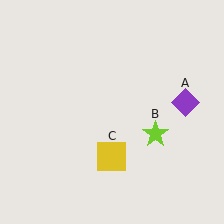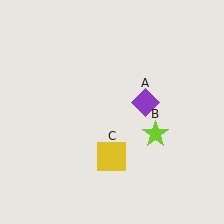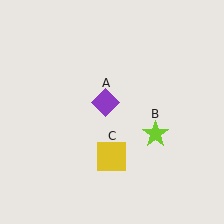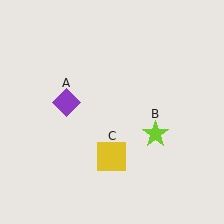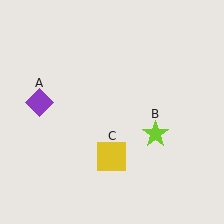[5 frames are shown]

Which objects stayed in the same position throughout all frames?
Lime star (object B) and yellow square (object C) remained stationary.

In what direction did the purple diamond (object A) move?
The purple diamond (object A) moved left.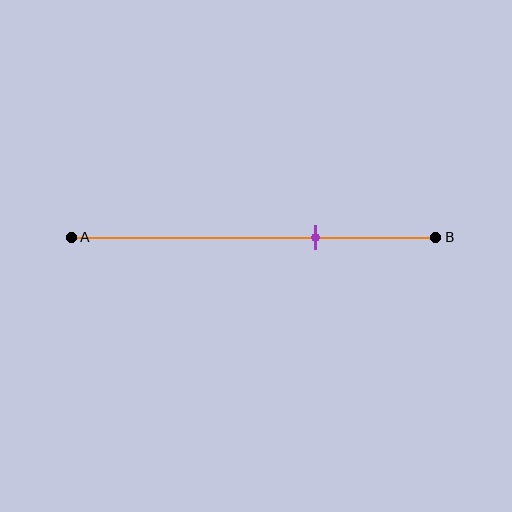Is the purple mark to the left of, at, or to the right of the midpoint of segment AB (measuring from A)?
The purple mark is to the right of the midpoint of segment AB.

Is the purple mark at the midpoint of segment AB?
No, the mark is at about 65% from A, not at the 50% midpoint.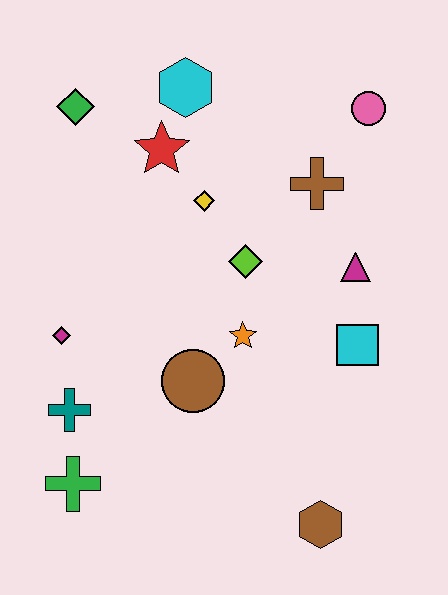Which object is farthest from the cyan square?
The green diamond is farthest from the cyan square.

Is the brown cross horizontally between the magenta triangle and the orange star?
Yes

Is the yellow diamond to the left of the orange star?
Yes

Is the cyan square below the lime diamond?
Yes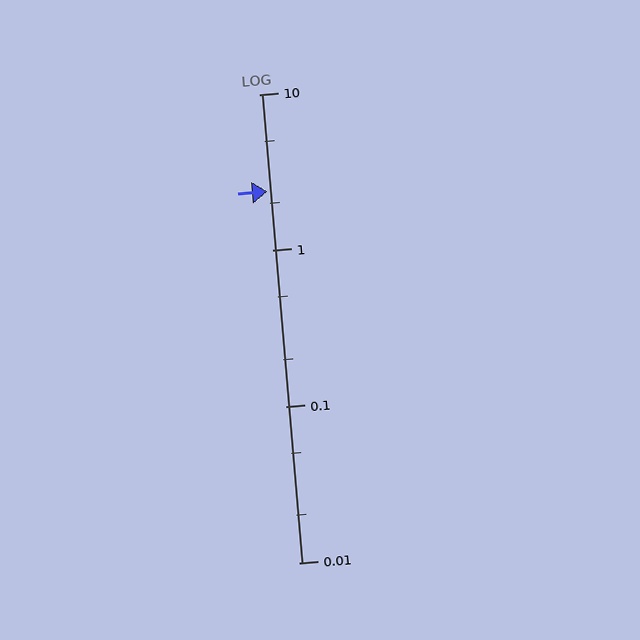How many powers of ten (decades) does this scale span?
The scale spans 3 decades, from 0.01 to 10.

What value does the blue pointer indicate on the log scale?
The pointer indicates approximately 2.4.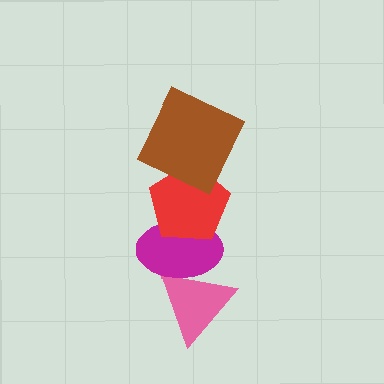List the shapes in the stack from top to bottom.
From top to bottom: the brown square, the red pentagon, the magenta ellipse, the pink triangle.